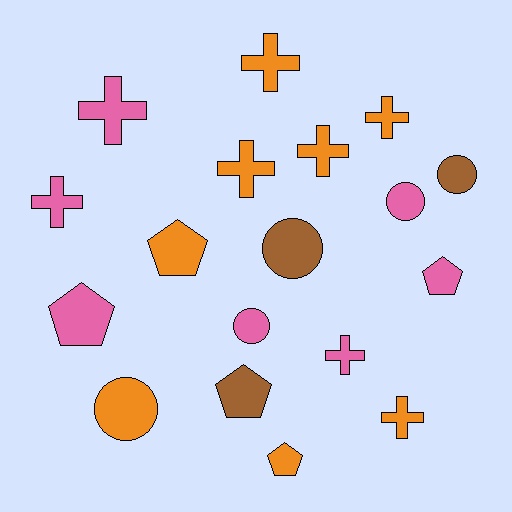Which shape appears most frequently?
Cross, with 8 objects.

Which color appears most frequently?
Orange, with 8 objects.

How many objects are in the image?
There are 18 objects.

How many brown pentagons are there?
There is 1 brown pentagon.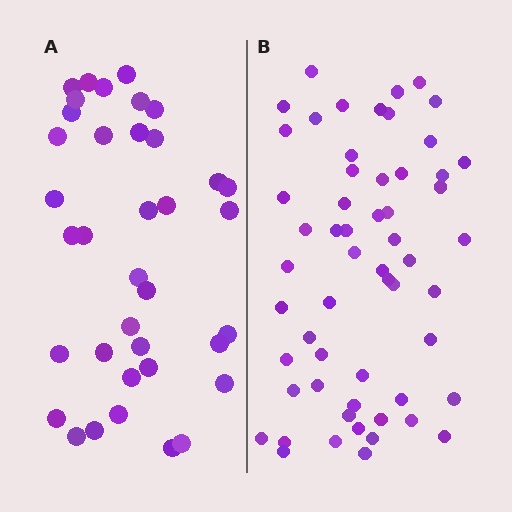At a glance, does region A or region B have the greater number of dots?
Region B (the right region) has more dots.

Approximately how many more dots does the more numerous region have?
Region B has approximately 20 more dots than region A.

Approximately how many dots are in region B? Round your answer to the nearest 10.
About 60 dots. (The exact count is 57, which rounds to 60.)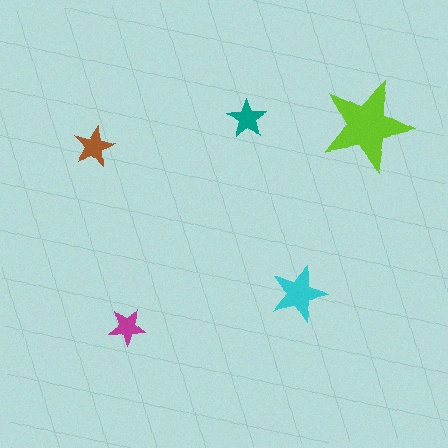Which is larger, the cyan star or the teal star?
The cyan one.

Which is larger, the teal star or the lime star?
The lime one.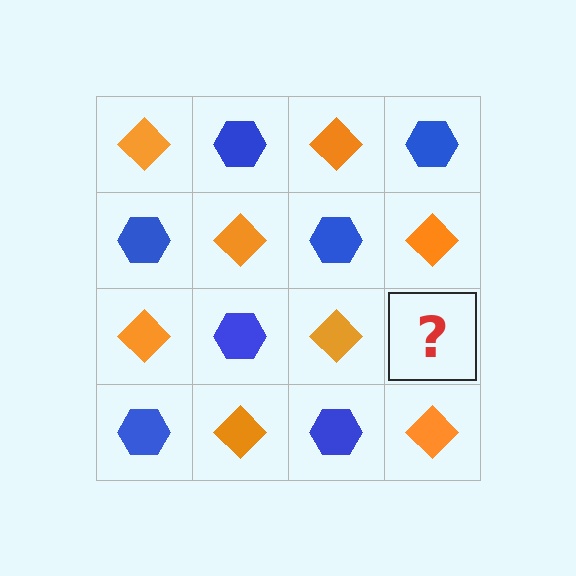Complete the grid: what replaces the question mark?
The question mark should be replaced with a blue hexagon.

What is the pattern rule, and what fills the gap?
The rule is that it alternates orange diamond and blue hexagon in a checkerboard pattern. The gap should be filled with a blue hexagon.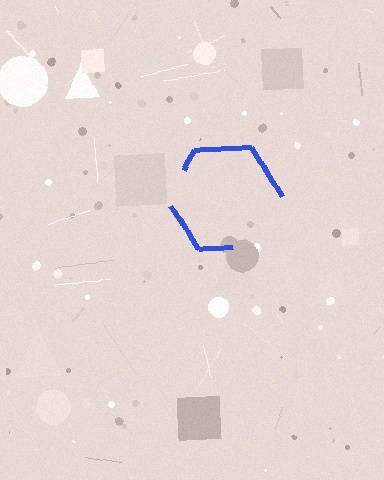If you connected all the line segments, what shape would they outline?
They would outline a hexagon.